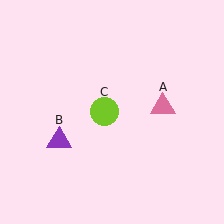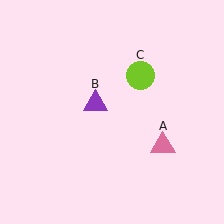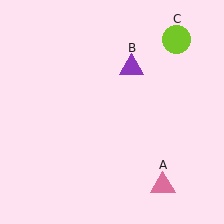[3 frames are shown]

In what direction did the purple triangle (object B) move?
The purple triangle (object B) moved up and to the right.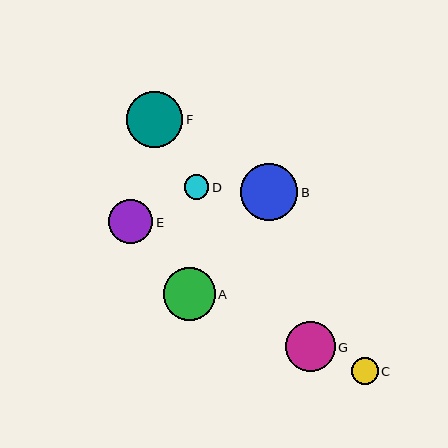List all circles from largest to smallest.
From largest to smallest: B, F, A, G, E, C, D.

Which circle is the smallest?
Circle D is the smallest with a size of approximately 25 pixels.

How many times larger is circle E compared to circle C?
Circle E is approximately 1.7 times the size of circle C.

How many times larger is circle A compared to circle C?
Circle A is approximately 2.0 times the size of circle C.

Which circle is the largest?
Circle B is the largest with a size of approximately 57 pixels.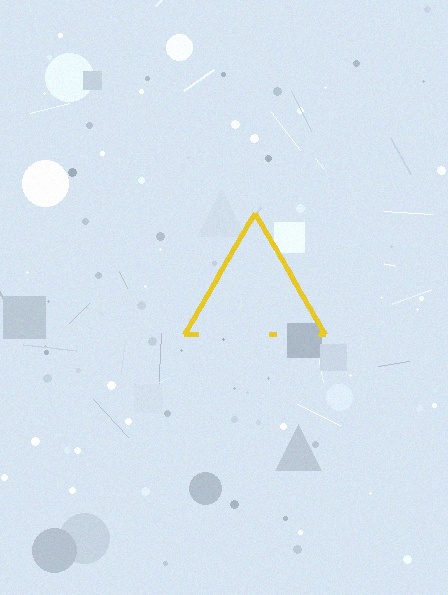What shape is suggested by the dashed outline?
The dashed outline suggests a triangle.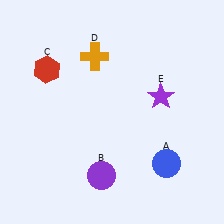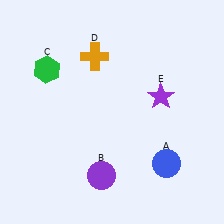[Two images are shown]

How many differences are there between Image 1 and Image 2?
There is 1 difference between the two images.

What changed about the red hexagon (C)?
In Image 1, C is red. In Image 2, it changed to green.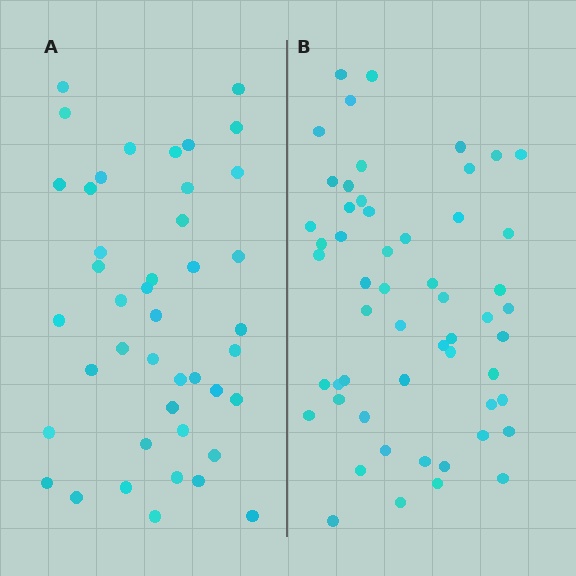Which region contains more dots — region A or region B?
Region B (the right region) has more dots.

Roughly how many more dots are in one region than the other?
Region B has roughly 12 or so more dots than region A.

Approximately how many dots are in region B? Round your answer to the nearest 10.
About 60 dots. (The exact count is 55, which rounds to 60.)